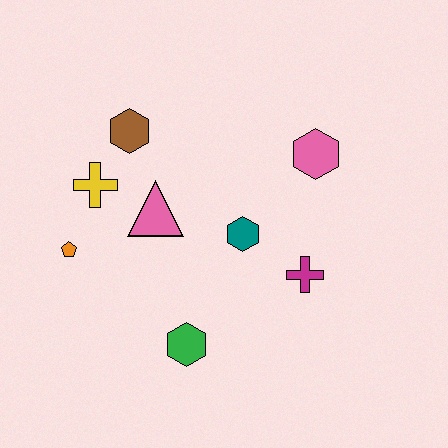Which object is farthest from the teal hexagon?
The orange pentagon is farthest from the teal hexagon.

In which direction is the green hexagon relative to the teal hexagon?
The green hexagon is below the teal hexagon.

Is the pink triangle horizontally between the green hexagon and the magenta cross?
No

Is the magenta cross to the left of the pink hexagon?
Yes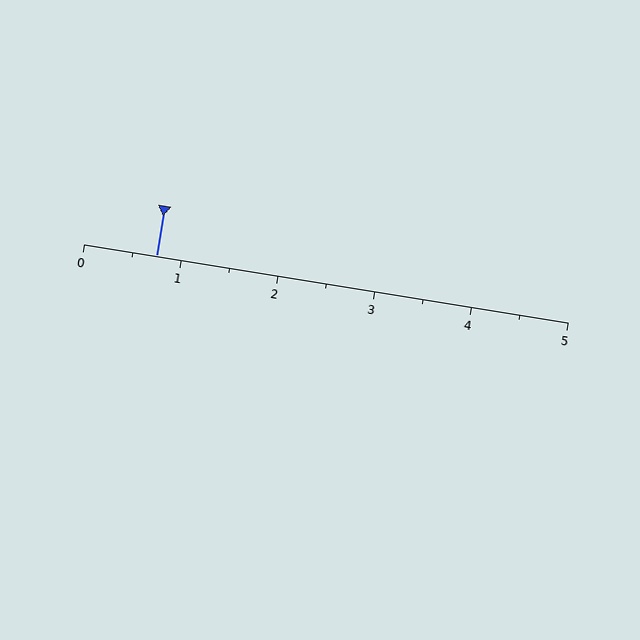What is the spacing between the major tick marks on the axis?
The major ticks are spaced 1 apart.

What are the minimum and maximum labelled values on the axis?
The axis runs from 0 to 5.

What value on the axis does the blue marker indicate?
The marker indicates approximately 0.8.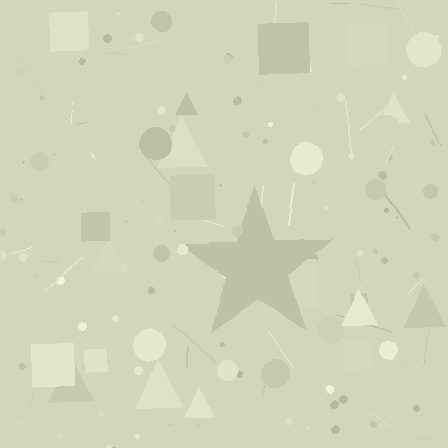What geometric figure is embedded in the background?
A star is embedded in the background.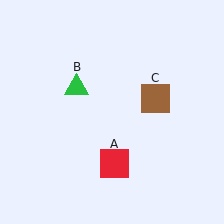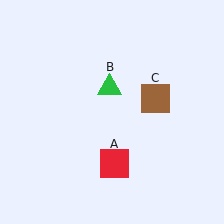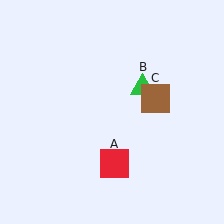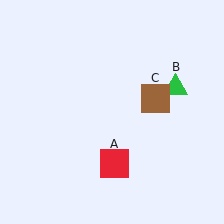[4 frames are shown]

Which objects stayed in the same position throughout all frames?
Red square (object A) and brown square (object C) remained stationary.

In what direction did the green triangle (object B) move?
The green triangle (object B) moved right.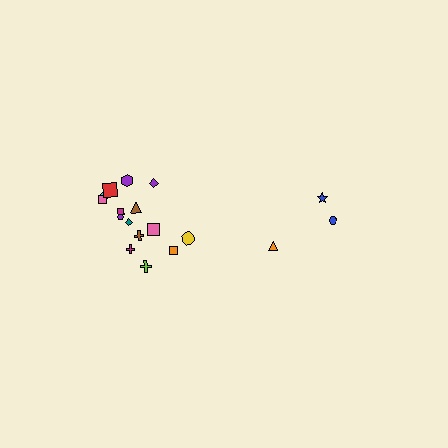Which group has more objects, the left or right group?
The left group.